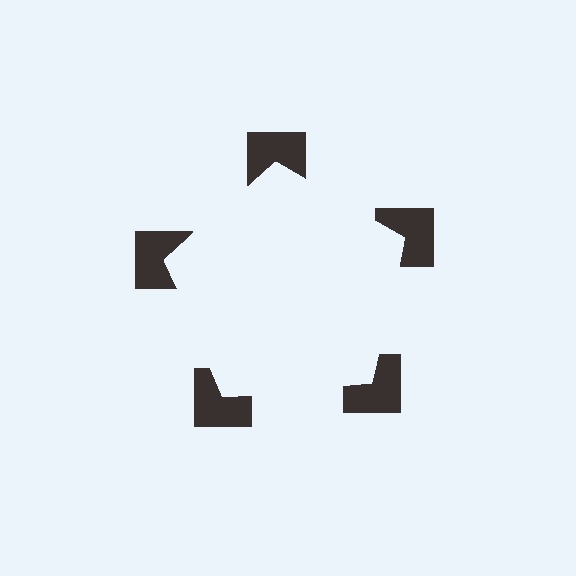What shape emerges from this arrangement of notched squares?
An illusory pentagon — its edges are inferred from the aligned wedge cuts in the notched squares, not physically drawn.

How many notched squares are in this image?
There are 5 — one at each vertex of the illusory pentagon.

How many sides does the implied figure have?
5 sides.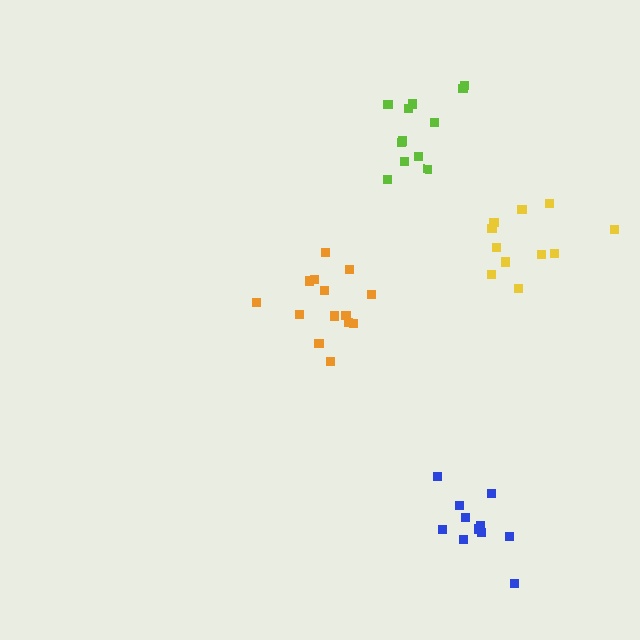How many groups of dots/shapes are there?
There are 4 groups.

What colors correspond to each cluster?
The clusters are colored: blue, yellow, lime, orange.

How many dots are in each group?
Group 1: 11 dots, Group 2: 11 dots, Group 3: 12 dots, Group 4: 14 dots (48 total).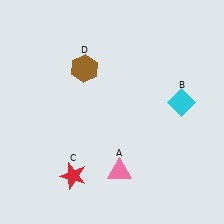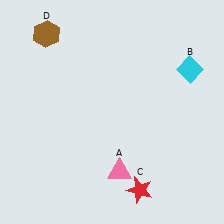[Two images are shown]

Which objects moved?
The objects that moved are: the cyan diamond (B), the red star (C), the brown hexagon (D).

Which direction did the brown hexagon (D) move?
The brown hexagon (D) moved left.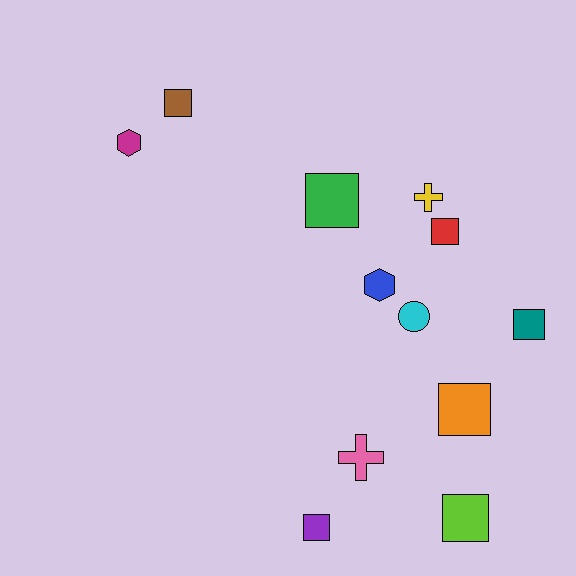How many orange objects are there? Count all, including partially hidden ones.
There is 1 orange object.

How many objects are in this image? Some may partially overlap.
There are 12 objects.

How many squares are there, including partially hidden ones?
There are 7 squares.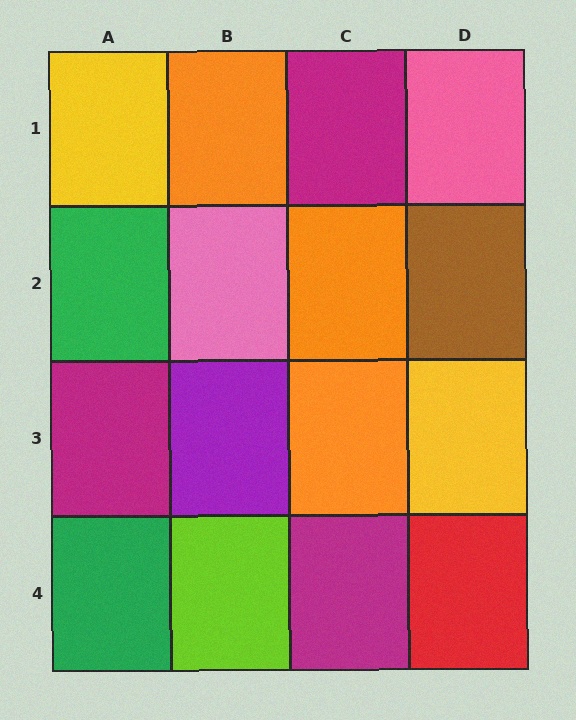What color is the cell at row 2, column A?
Green.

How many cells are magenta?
3 cells are magenta.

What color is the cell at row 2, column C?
Orange.